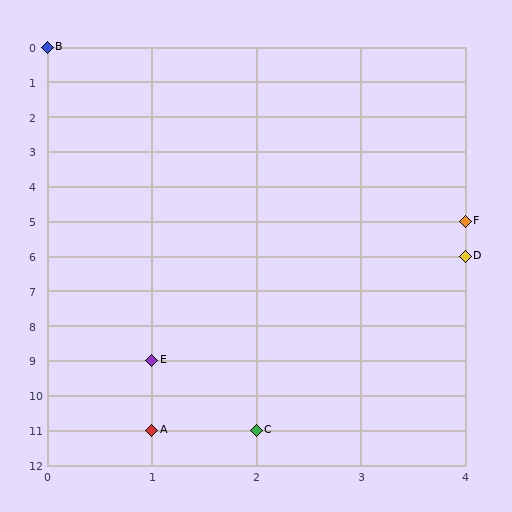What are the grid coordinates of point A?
Point A is at grid coordinates (1, 11).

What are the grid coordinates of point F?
Point F is at grid coordinates (4, 5).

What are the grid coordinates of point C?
Point C is at grid coordinates (2, 11).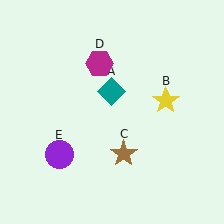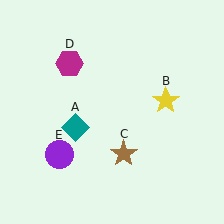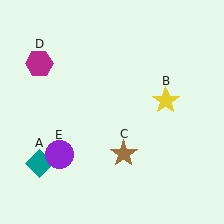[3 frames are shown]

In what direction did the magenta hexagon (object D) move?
The magenta hexagon (object D) moved left.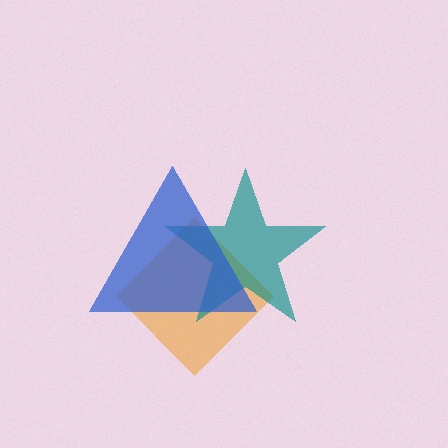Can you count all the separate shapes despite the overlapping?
Yes, there are 3 separate shapes.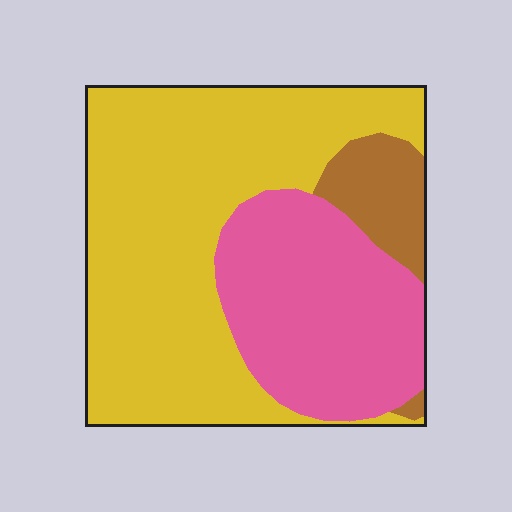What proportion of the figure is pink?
Pink takes up between a sixth and a third of the figure.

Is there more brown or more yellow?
Yellow.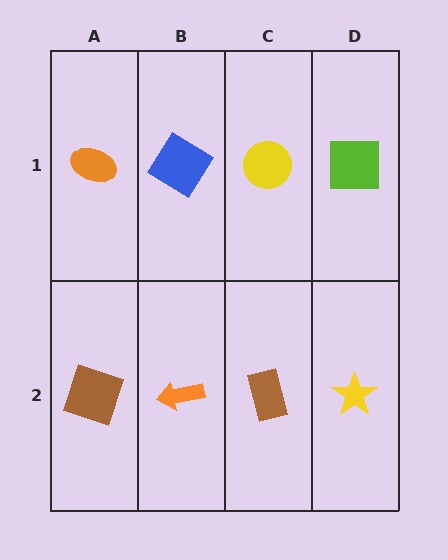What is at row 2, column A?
A brown square.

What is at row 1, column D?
A lime square.